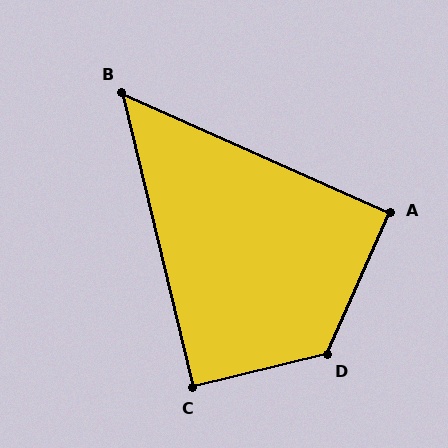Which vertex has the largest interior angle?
D, at approximately 128 degrees.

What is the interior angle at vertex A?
Approximately 90 degrees (approximately right).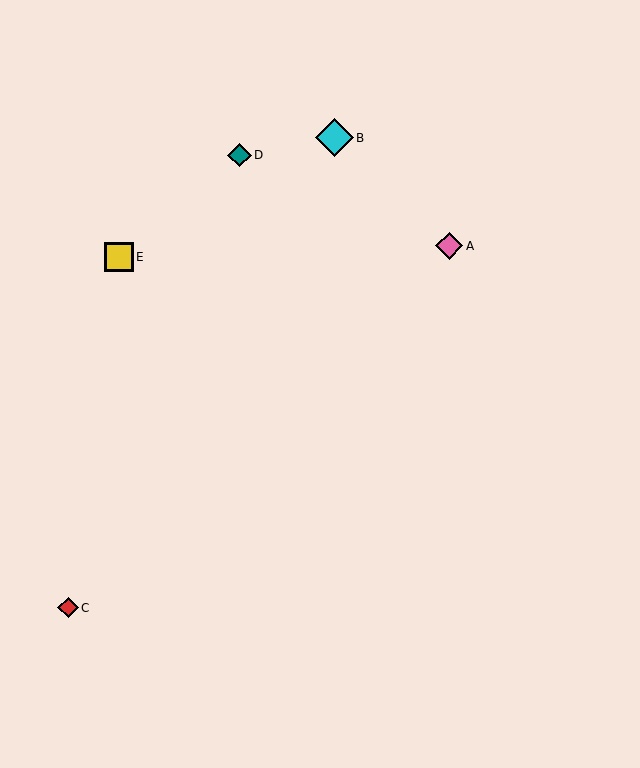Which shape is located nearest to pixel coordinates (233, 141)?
The teal diamond (labeled D) at (239, 155) is nearest to that location.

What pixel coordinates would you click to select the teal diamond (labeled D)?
Click at (239, 155) to select the teal diamond D.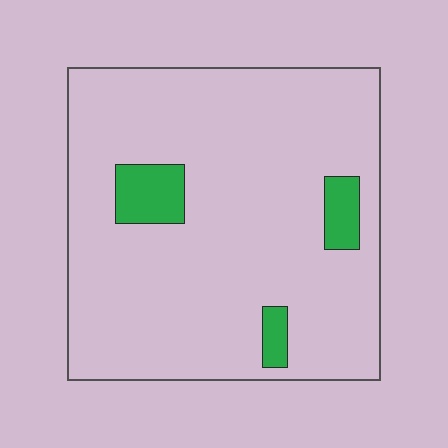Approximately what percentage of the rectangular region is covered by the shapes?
Approximately 10%.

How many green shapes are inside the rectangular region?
3.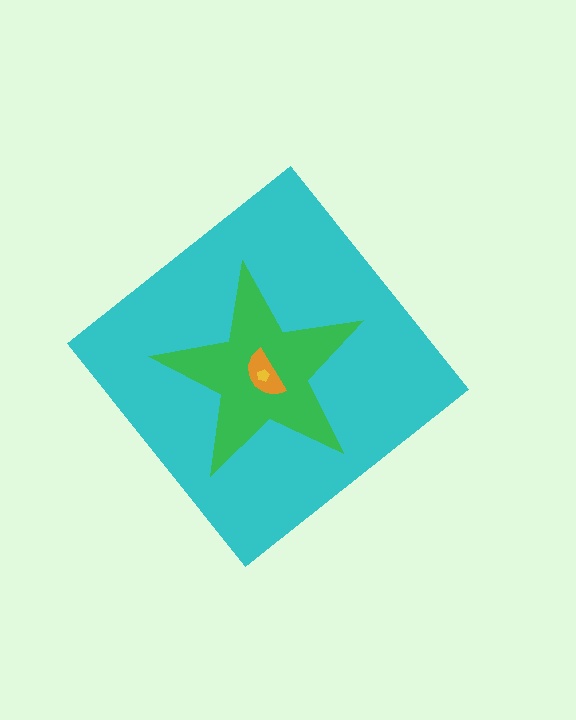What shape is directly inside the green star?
The orange semicircle.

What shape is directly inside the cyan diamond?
The green star.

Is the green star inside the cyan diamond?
Yes.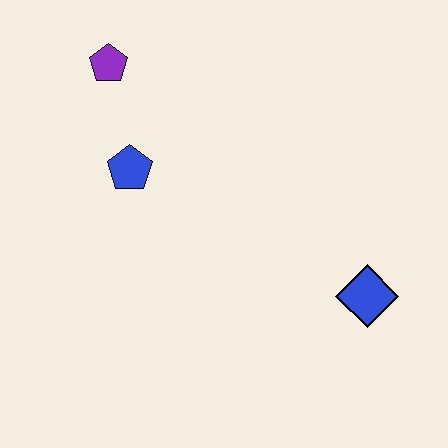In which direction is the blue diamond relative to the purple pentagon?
The blue diamond is to the right of the purple pentagon.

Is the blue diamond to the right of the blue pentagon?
Yes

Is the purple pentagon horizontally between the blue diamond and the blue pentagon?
No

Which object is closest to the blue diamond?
The blue pentagon is closest to the blue diamond.